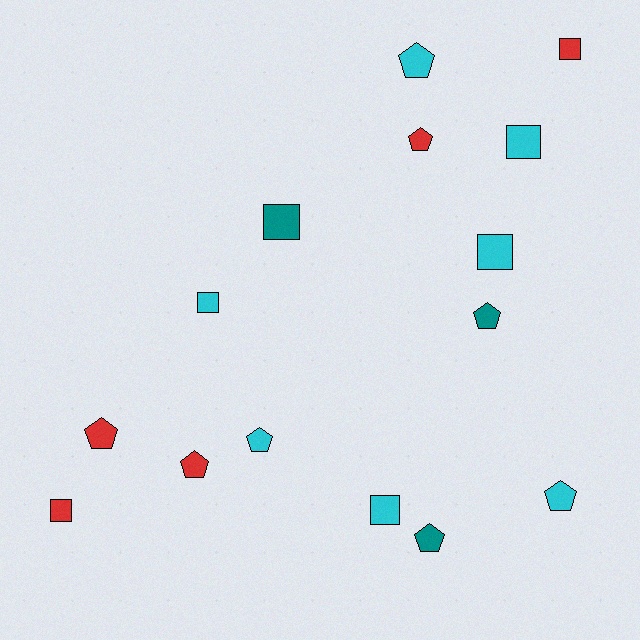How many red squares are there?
There are 2 red squares.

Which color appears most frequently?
Cyan, with 7 objects.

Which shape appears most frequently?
Pentagon, with 8 objects.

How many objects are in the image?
There are 15 objects.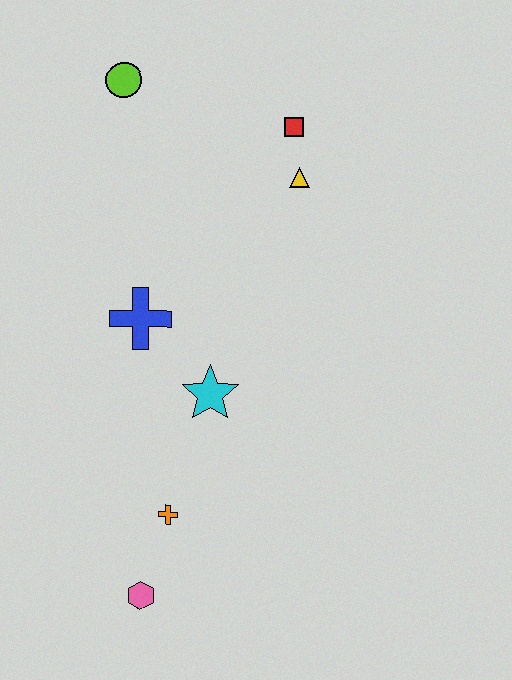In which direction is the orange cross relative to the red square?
The orange cross is below the red square.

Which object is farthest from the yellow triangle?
The pink hexagon is farthest from the yellow triangle.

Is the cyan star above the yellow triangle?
No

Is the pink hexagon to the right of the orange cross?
No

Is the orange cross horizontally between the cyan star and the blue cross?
Yes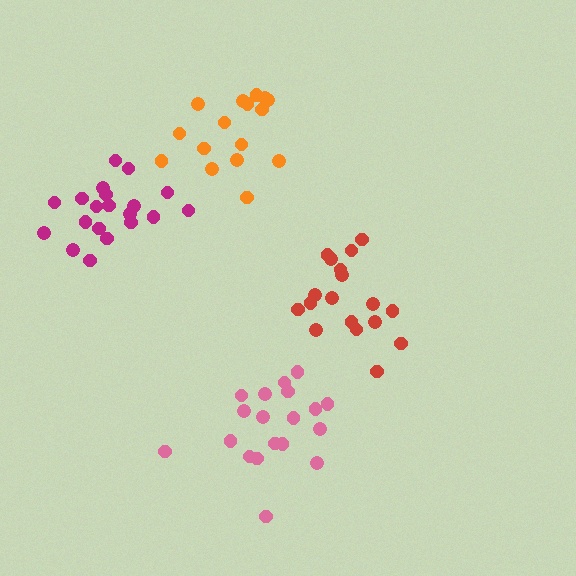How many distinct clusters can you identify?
There are 4 distinct clusters.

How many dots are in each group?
Group 1: 20 dots, Group 2: 16 dots, Group 3: 19 dots, Group 4: 19 dots (74 total).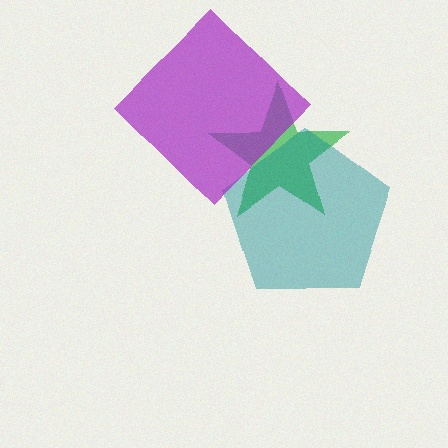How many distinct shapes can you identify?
There are 3 distinct shapes: a green star, a teal pentagon, a purple diamond.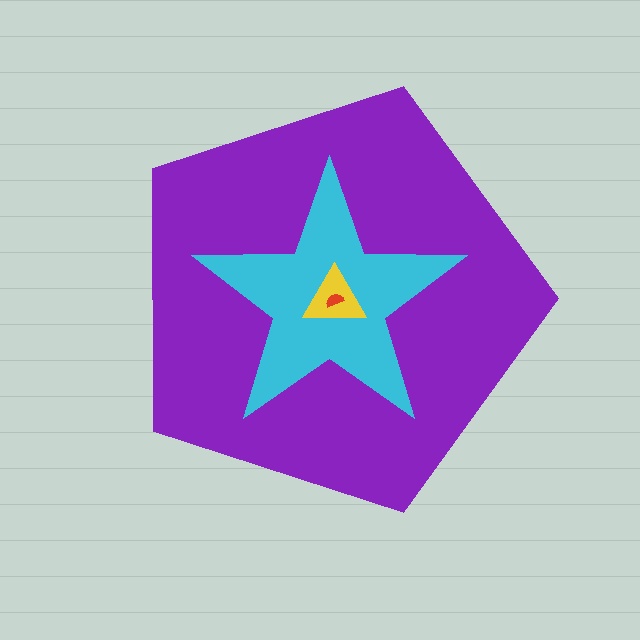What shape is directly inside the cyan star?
The yellow triangle.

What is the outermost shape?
The purple pentagon.